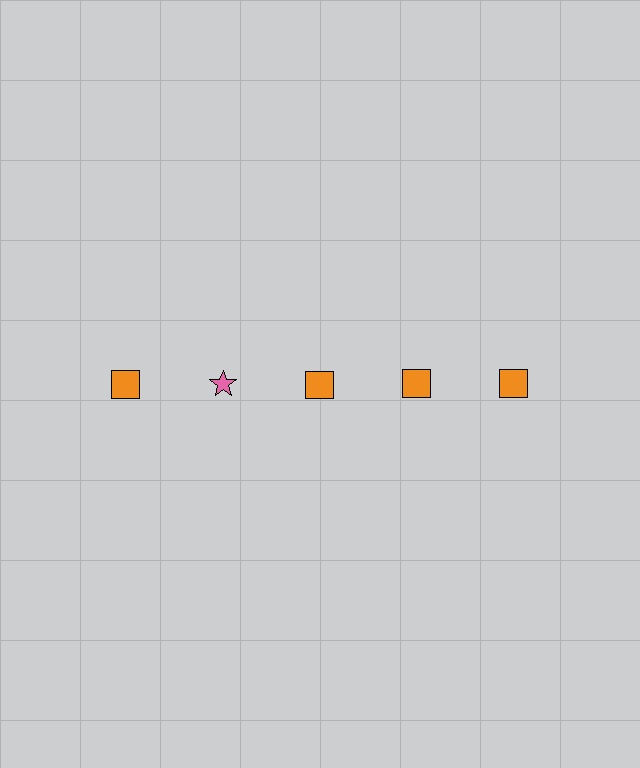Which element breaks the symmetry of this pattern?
The pink star in the top row, second from left column breaks the symmetry. All other shapes are orange squares.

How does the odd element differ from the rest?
It differs in both color (pink instead of orange) and shape (star instead of square).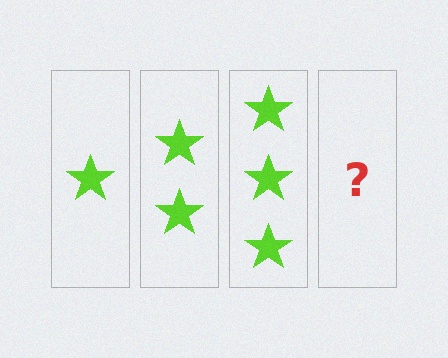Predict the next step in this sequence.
The next step is 4 stars.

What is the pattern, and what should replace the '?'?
The pattern is that each step adds one more star. The '?' should be 4 stars.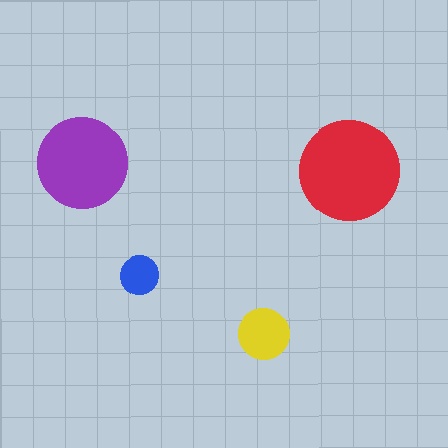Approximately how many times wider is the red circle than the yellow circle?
About 2 times wider.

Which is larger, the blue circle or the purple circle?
The purple one.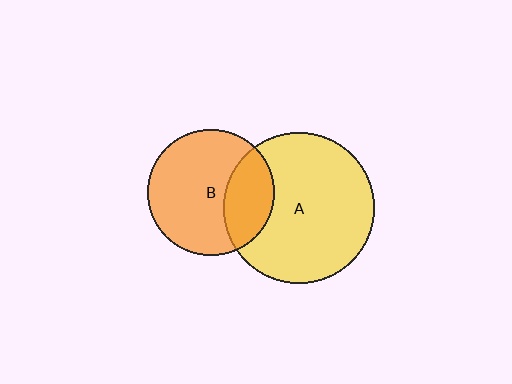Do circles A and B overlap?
Yes.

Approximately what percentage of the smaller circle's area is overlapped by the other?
Approximately 30%.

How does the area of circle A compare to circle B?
Approximately 1.4 times.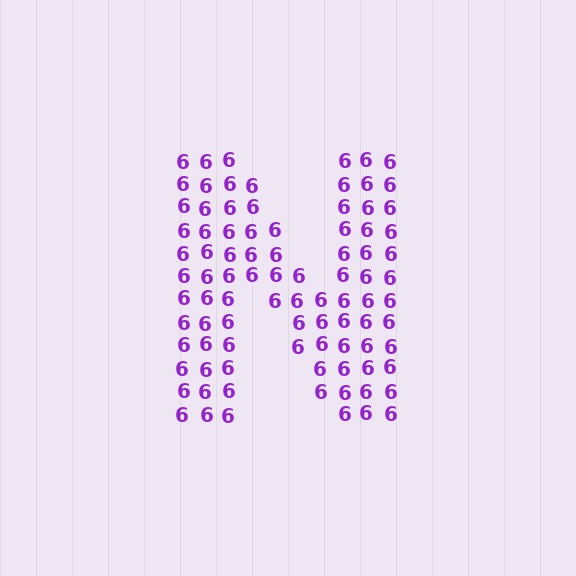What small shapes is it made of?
It is made of small digit 6's.